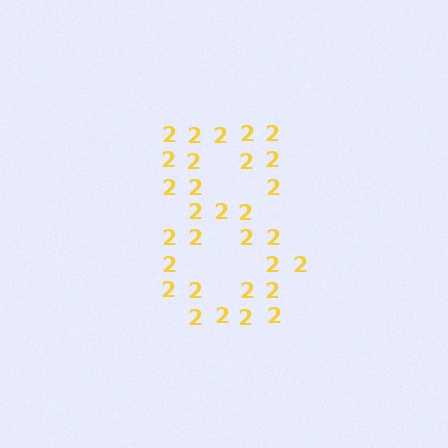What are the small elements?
The small elements are digit 2's.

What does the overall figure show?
The overall figure shows the digit 8.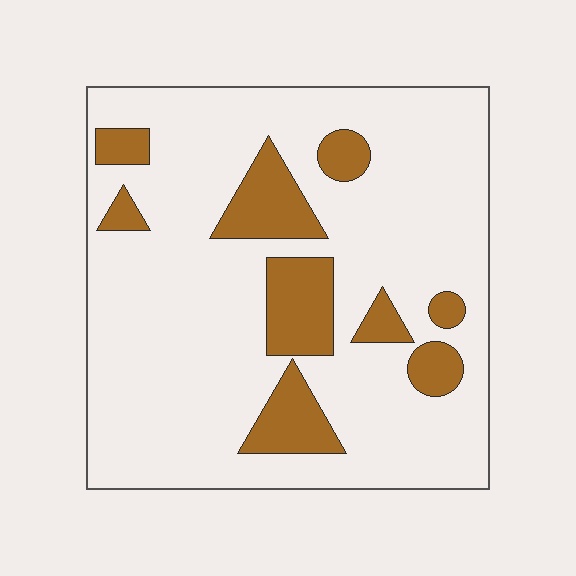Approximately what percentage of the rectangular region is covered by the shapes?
Approximately 20%.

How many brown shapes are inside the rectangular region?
9.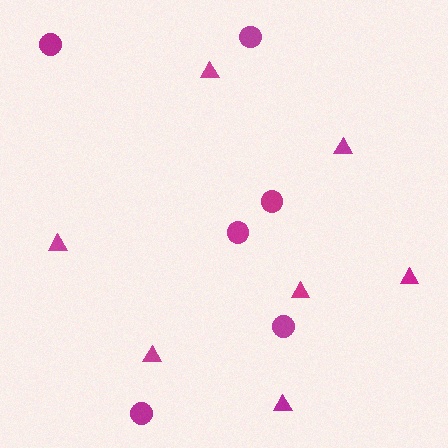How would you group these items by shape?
There are 2 groups: one group of circles (6) and one group of triangles (7).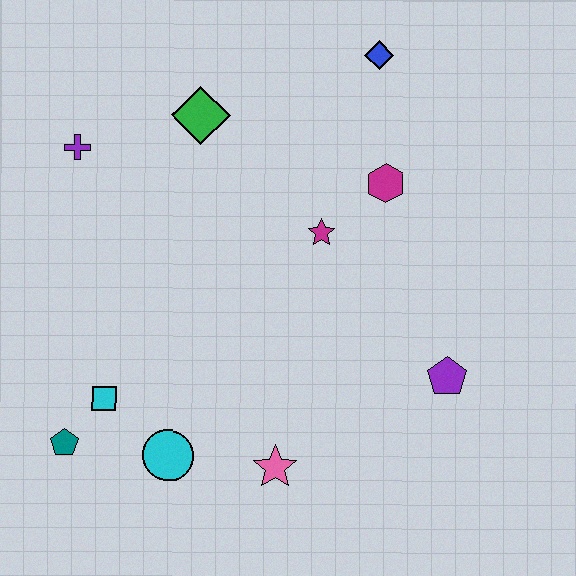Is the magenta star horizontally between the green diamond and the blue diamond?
Yes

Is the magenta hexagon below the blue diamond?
Yes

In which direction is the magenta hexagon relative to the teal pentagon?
The magenta hexagon is to the right of the teal pentagon.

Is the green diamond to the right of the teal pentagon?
Yes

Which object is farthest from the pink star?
The blue diamond is farthest from the pink star.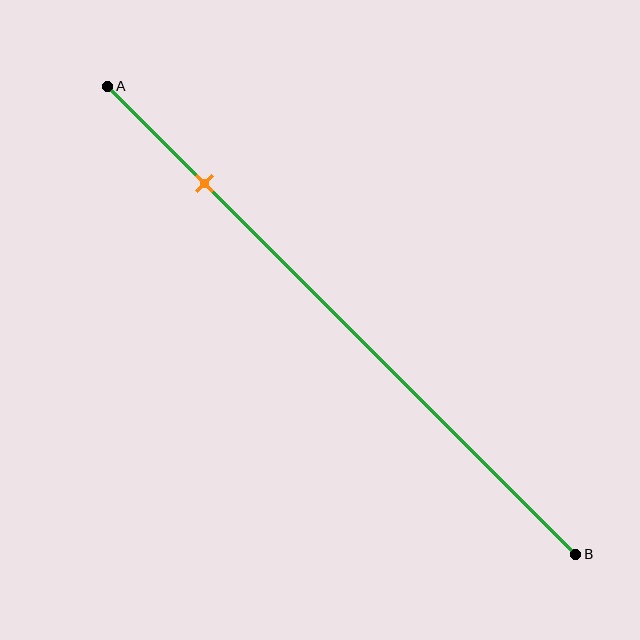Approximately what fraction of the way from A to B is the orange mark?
The orange mark is approximately 20% of the way from A to B.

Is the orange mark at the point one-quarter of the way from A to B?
No, the mark is at about 20% from A, not at the 25% one-quarter point.